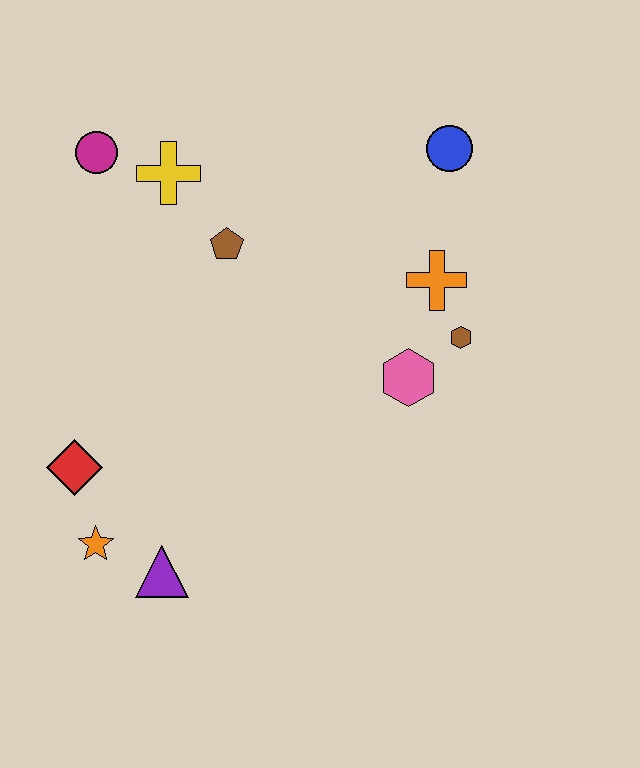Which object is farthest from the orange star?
The blue circle is farthest from the orange star.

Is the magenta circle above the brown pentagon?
Yes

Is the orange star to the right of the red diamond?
Yes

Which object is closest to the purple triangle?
The orange star is closest to the purple triangle.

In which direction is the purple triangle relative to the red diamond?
The purple triangle is below the red diamond.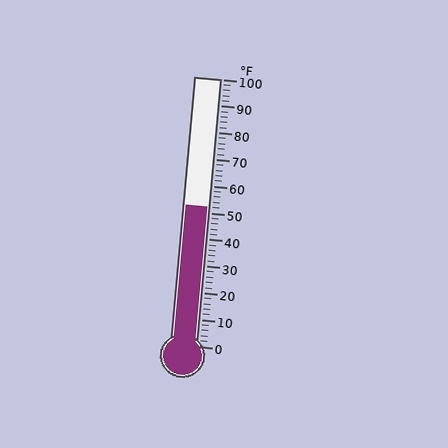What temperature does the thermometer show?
The thermometer shows approximately 52°F.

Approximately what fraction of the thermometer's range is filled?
The thermometer is filled to approximately 50% of its range.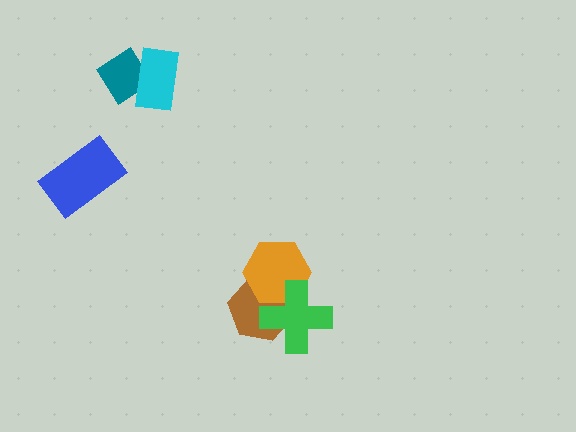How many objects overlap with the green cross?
2 objects overlap with the green cross.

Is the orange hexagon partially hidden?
Yes, it is partially covered by another shape.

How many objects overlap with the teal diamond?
1 object overlaps with the teal diamond.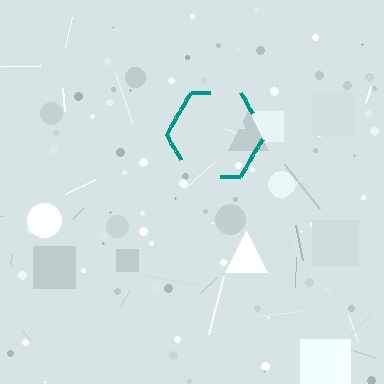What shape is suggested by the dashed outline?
The dashed outline suggests a hexagon.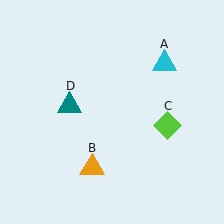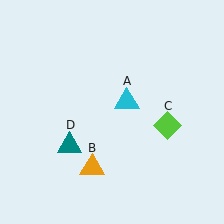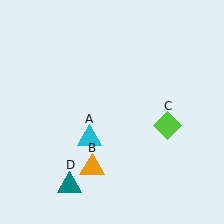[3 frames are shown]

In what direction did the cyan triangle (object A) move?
The cyan triangle (object A) moved down and to the left.